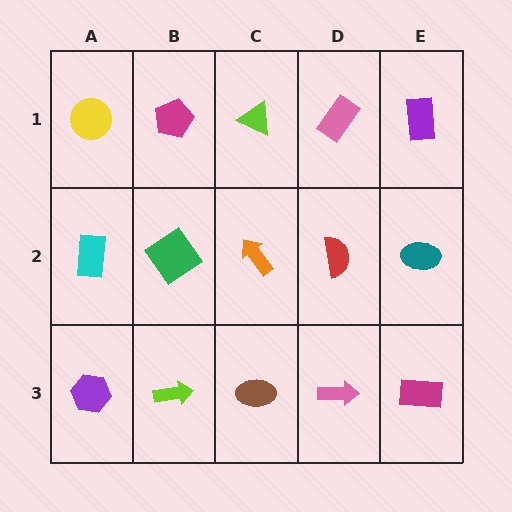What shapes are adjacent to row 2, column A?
A yellow circle (row 1, column A), a purple hexagon (row 3, column A), a green diamond (row 2, column B).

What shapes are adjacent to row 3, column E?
A teal ellipse (row 2, column E), a pink arrow (row 3, column D).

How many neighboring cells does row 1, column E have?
2.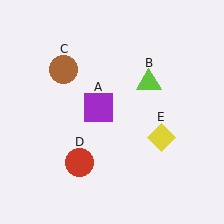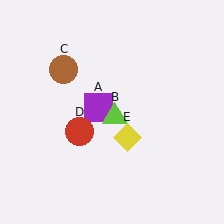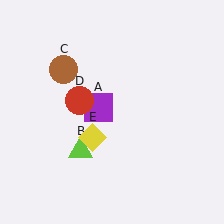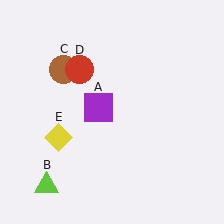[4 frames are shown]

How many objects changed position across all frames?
3 objects changed position: lime triangle (object B), red circle (object D), yellow diamond (object E).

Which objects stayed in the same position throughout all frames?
Purple square (object A) and brown circle (object C) remained stationary.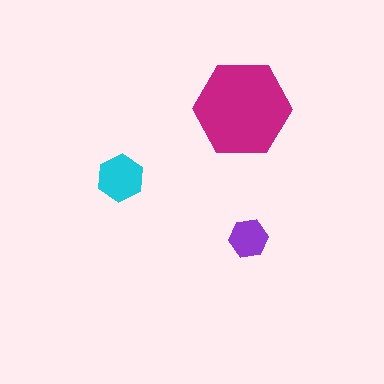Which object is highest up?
The magenta hexagon is topmost.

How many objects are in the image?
There are 3 objects in the image.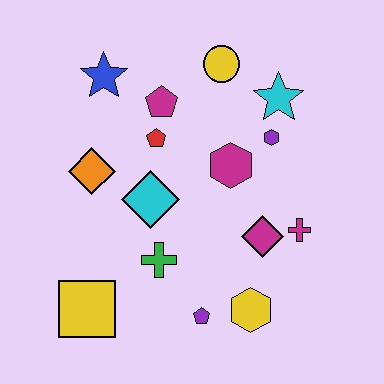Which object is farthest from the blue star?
The yellow hexagon is farthest from the blue star.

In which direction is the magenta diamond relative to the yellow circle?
The magenta diamond is below the yellow circle.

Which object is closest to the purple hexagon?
The cyan star is closest to the purple hexagon.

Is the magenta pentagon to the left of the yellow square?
No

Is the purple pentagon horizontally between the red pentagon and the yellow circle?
Yes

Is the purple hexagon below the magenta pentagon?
Yes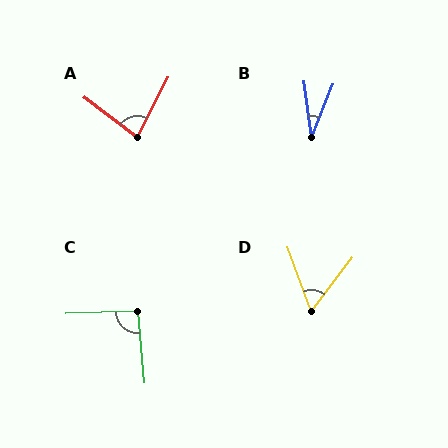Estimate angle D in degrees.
Approximately 57 degrees.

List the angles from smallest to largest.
B (29°), D (57°), A (80°), C (94°).